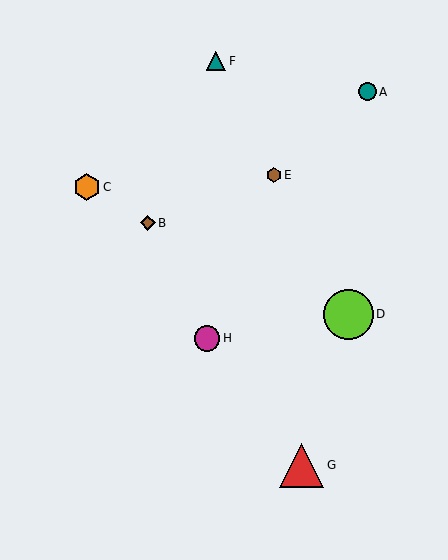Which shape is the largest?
The lime circle (labeled D) is the largest.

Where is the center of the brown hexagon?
The center of the brown hexagon is at (274, 175).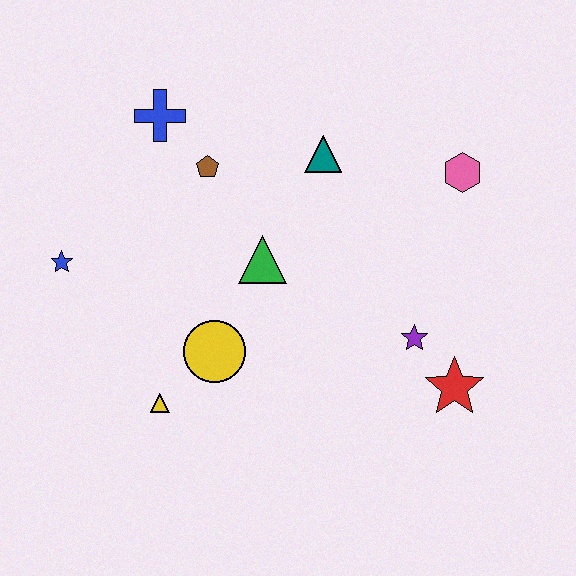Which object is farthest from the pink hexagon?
The blue star is farthest from the pink hexagon.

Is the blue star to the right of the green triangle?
No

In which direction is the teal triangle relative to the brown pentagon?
The teal triangle is to the right of the brown pentagon.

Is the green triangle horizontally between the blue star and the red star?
Yes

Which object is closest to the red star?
The purple star is closest to the red star.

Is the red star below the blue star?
Yes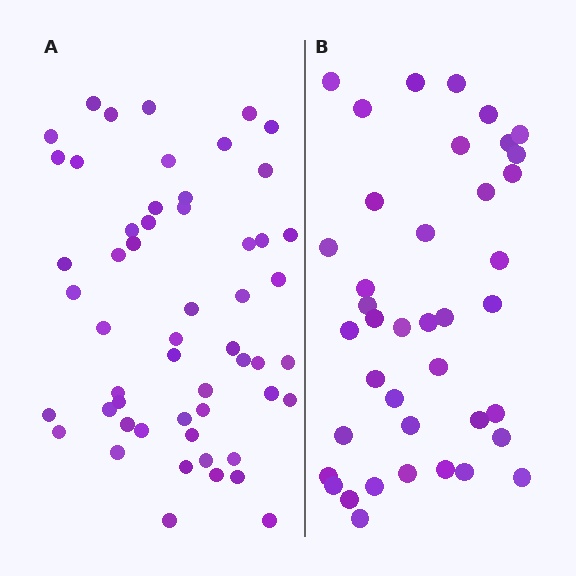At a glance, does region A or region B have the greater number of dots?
Region A (the left region) has more dots.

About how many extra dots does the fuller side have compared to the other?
Region A has approximately 15 more dots than region B.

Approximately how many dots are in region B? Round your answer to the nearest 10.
About 40 dots.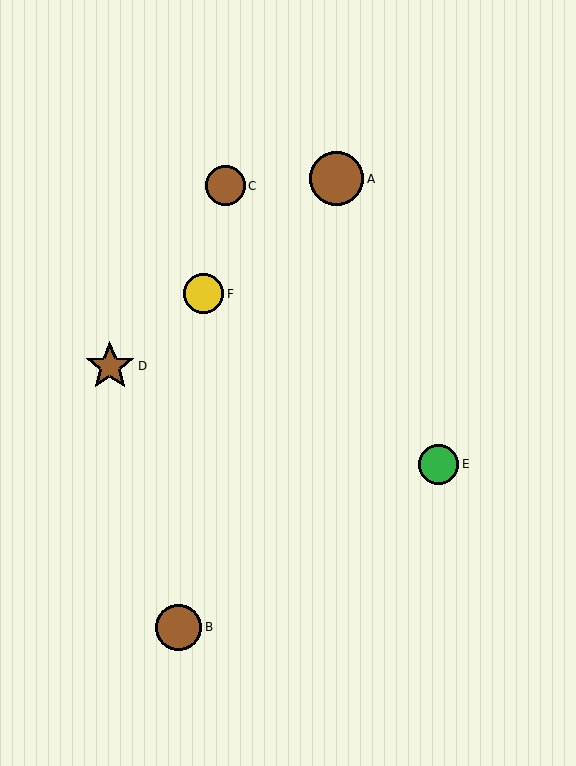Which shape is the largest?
The brown circle (labeled A) is the largest.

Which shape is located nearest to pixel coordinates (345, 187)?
The brown circle (labeled A) at (337, 179) is nearest to that location.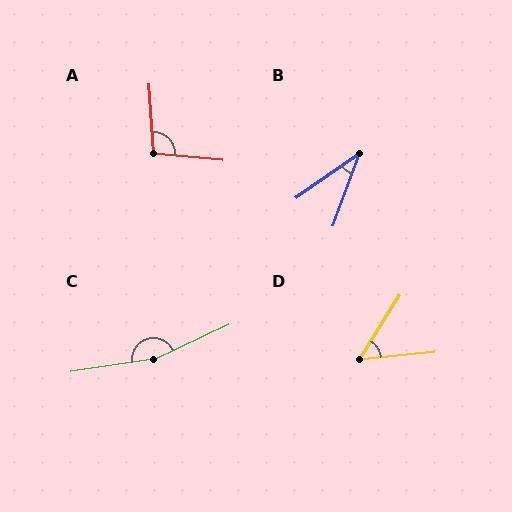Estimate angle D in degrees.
Approximately 53 degrees.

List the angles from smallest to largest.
B (35°), D (53°), A (99°), C (163°).